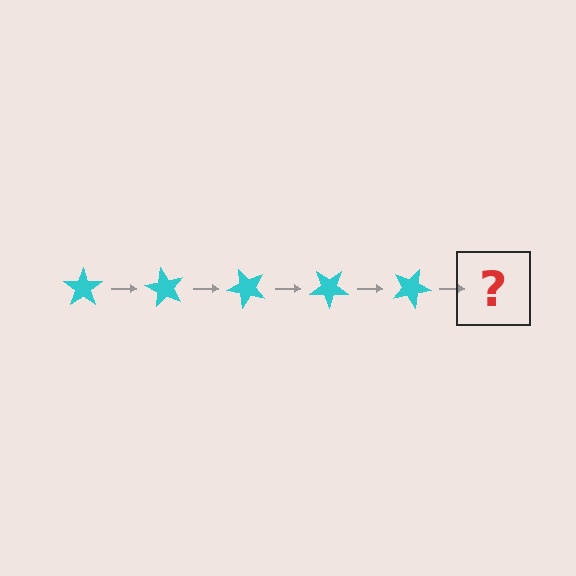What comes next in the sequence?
The next element should be a cyan star rotated 300 degrees.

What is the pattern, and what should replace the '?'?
The pattern is that the star rotates 60 degrees each step. The '?' should be a cyan star rotated 300 degrees.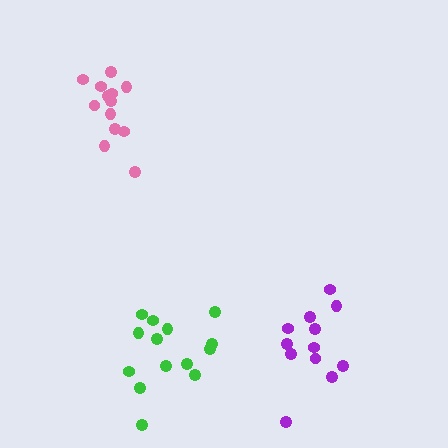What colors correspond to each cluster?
The clusters are colored: green, pink, purple.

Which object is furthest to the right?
The purple cluster is rightmost.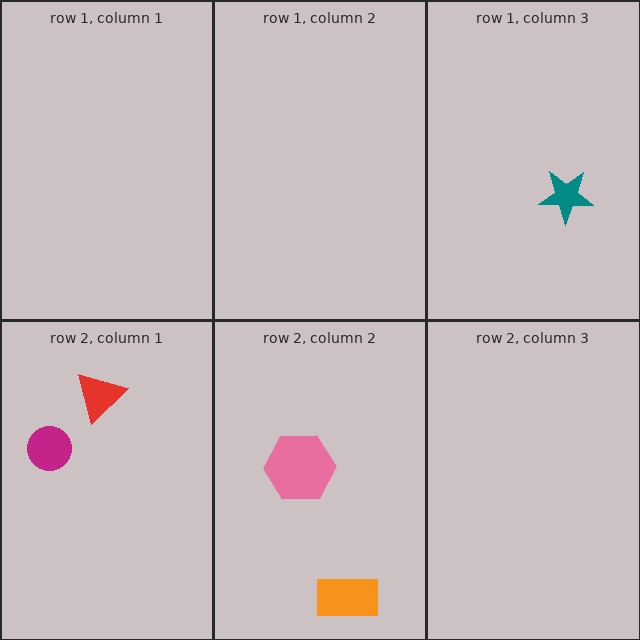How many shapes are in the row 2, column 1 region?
2.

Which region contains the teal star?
The row 1, column 3 region.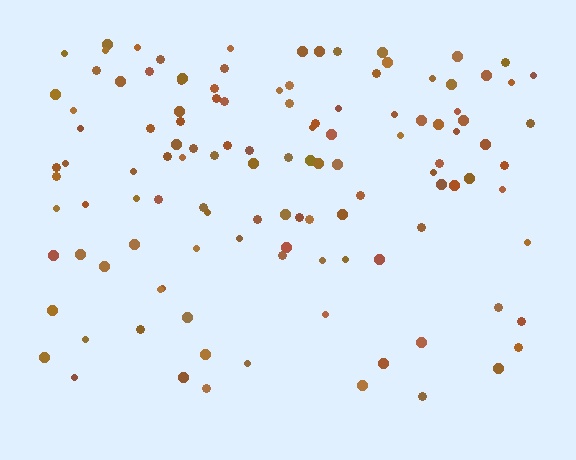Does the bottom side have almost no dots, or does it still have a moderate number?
Still a moderate number, just noticeably fewer than the top.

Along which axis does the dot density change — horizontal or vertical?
Vertical.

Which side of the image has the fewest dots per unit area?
The bottom.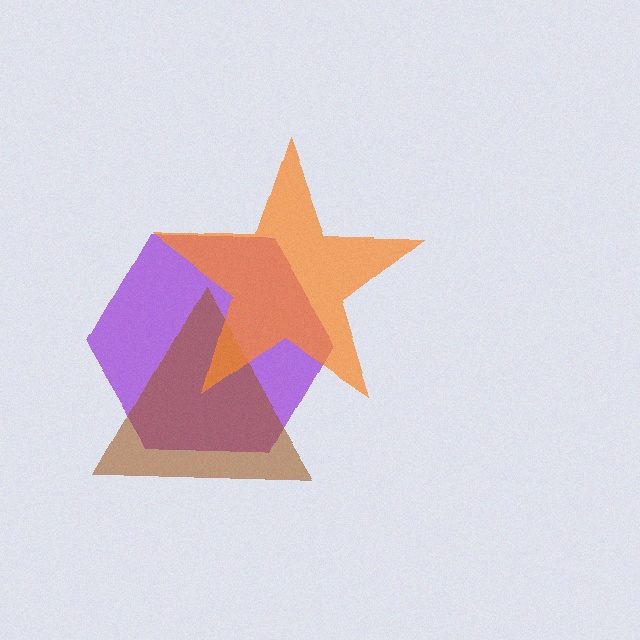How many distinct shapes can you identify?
There are 3 distinct shapes: a purple hexagon, a brown triangle, an orange star.